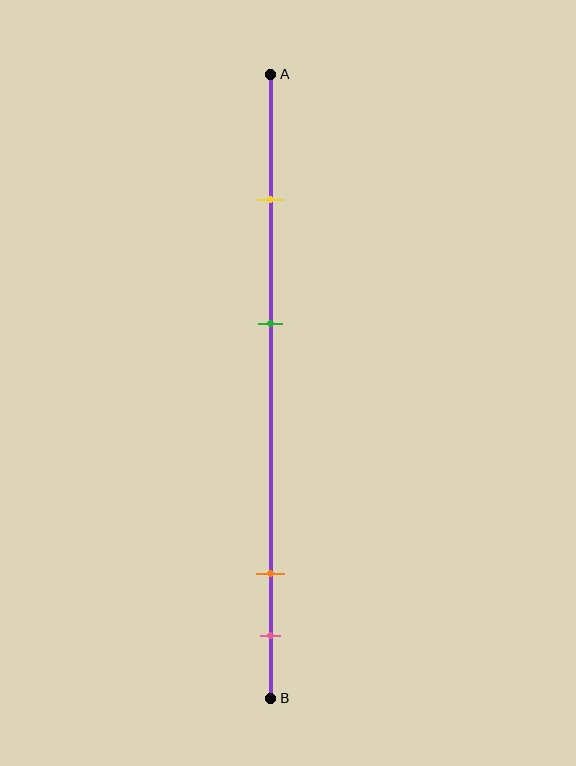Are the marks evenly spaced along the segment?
No, the marks are not evenly spaced.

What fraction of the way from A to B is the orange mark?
The orange mark is approximately 80% (0.8) of the way from A to B.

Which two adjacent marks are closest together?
The orange and pink marks are the closest adjacent pair.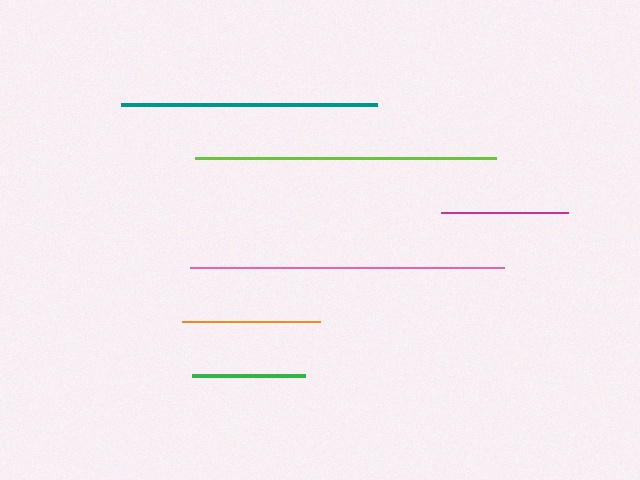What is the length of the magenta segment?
The magenta segment is approximately 127 pixels long.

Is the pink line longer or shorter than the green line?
The pink line is longer than the green line.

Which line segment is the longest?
The pink line is the longest at approximately 314 pixels.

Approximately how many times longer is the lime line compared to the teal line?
The lime line is approximately 1.2 times the length of the teal line.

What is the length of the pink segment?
The pink segment is approximately 314 pixels long.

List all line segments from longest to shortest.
From longest to shortest: pink, lime, teal, orange, magenta, green.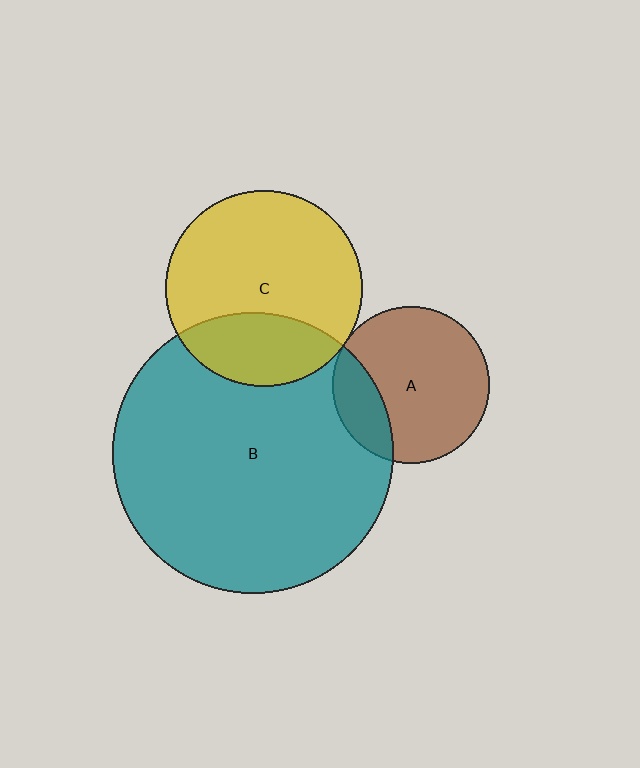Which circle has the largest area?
Circle B (teal).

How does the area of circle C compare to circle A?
Approximately 1.6 times.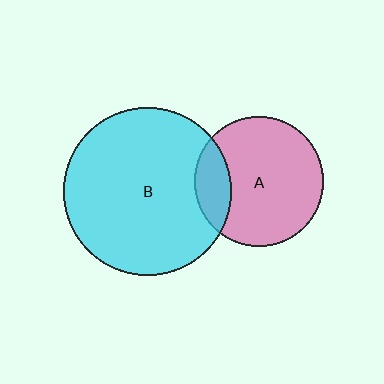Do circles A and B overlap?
Yes.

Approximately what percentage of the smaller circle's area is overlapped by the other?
Approximately 20%.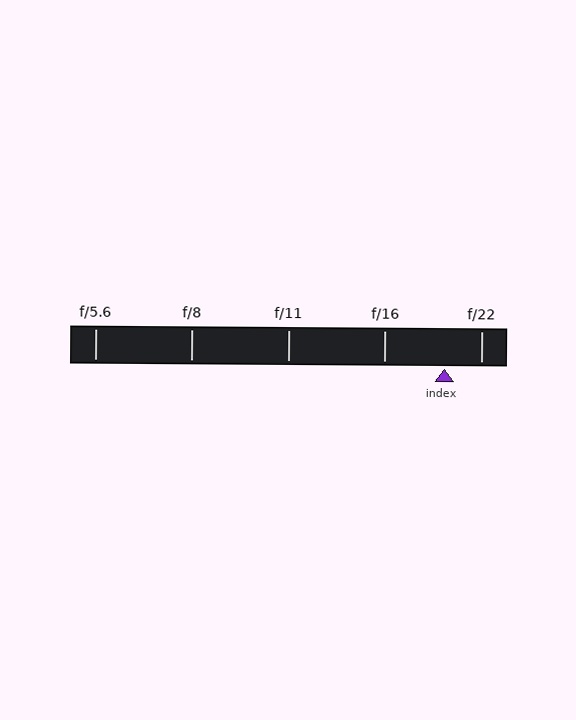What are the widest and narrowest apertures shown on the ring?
The widest aperture shown is f/5.6 and the narrowest is f/22.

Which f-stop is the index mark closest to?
The index mark is closest to f/22.